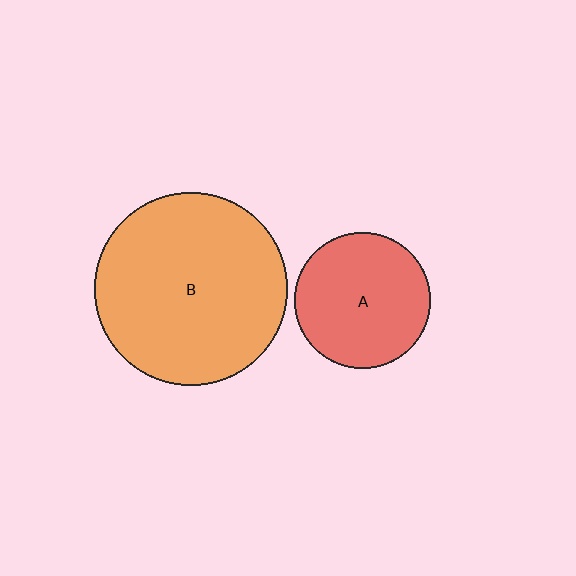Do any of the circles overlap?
No, none of the circles overlap.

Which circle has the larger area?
Circle B (orange).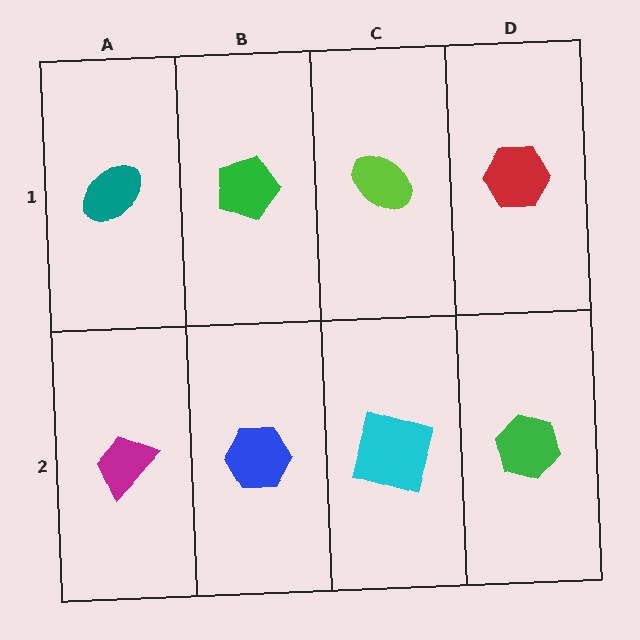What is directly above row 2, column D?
A red hexagon.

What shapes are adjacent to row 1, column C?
A cyan square (row 2, column C), a green pentagon (row 1, column B), a red hexagon (row 1, column D).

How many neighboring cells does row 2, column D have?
2.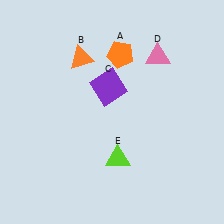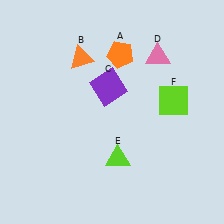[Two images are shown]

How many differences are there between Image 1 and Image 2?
There is 1 difference between the two images.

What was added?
A lime square (F) was added in Image 2.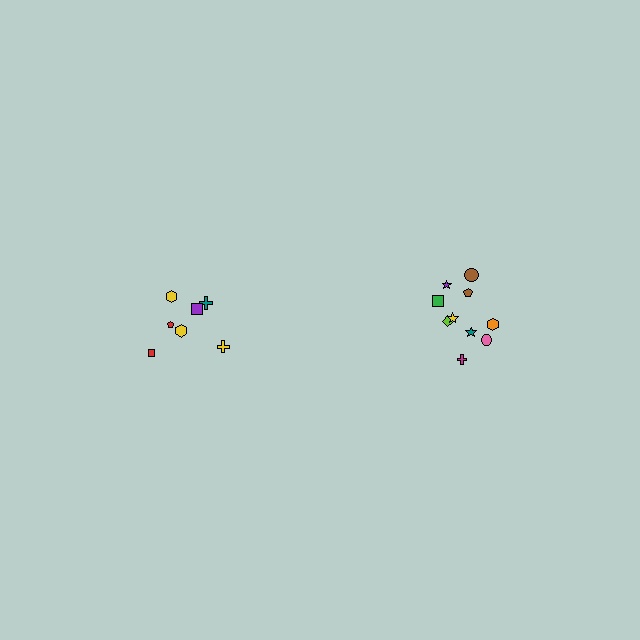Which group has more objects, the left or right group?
The right group.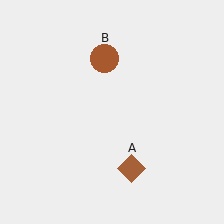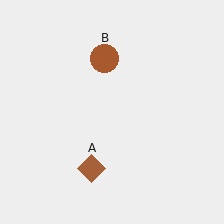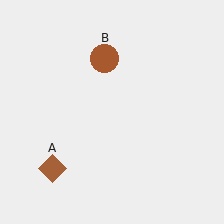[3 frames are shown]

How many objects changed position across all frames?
1 object changed position: brown diamond (object A).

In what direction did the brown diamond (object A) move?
The brown diamond (object A) moved left.